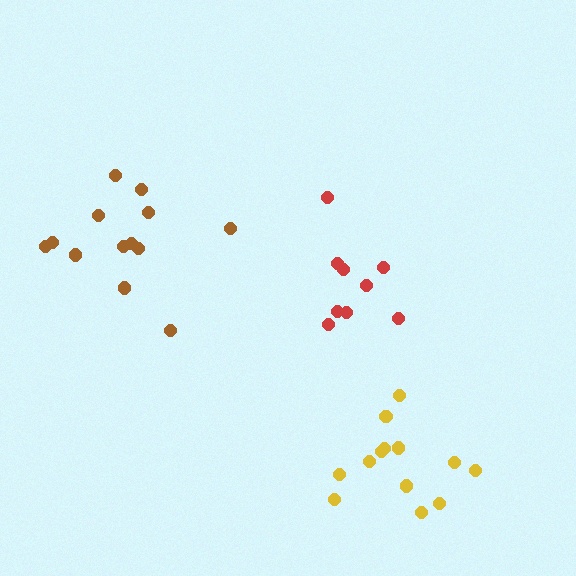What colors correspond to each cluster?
The clusters are colored: red, yellow, brown.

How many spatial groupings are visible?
There are 3 spatial groupings.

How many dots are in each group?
Group 1: 9 dots, Group 2: 13 dots, Group 3: 13 dots (35 total).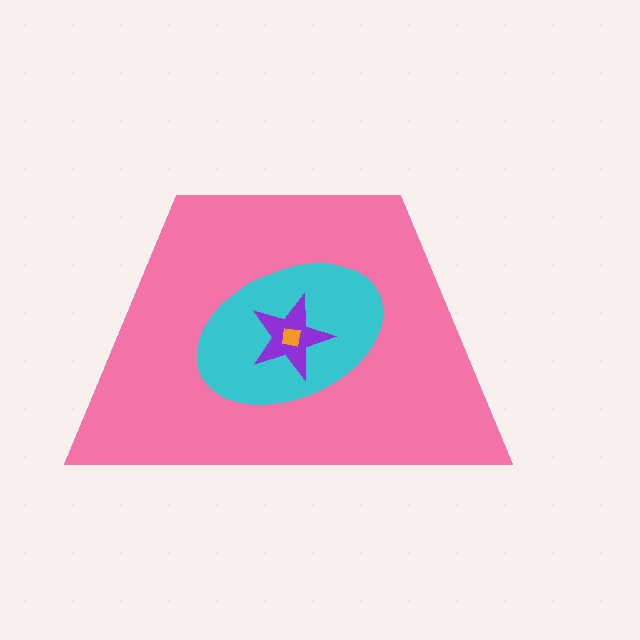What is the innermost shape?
The orange square.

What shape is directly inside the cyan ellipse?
The purple star.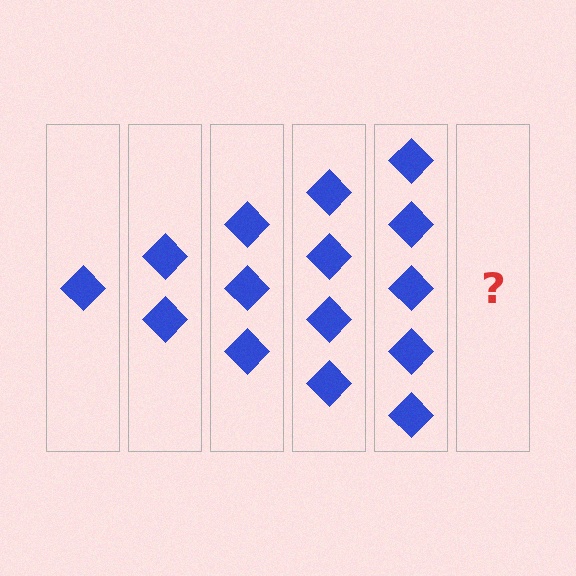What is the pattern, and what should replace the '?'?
The pattern is that each step adds one more diamond. The '?' should be 6 diamonds.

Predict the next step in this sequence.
The next step is 6 diamonds.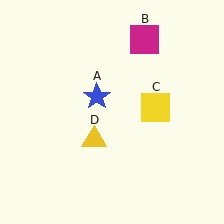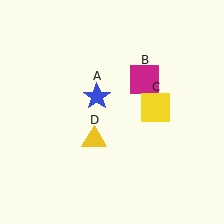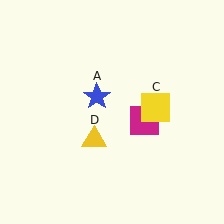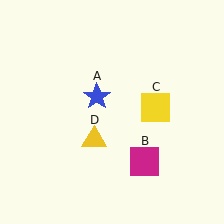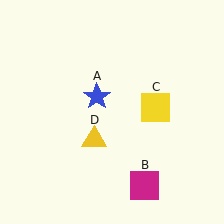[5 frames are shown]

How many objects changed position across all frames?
1 object changed position: magenta square (object B).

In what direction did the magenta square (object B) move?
The magenta square (object B) moved down.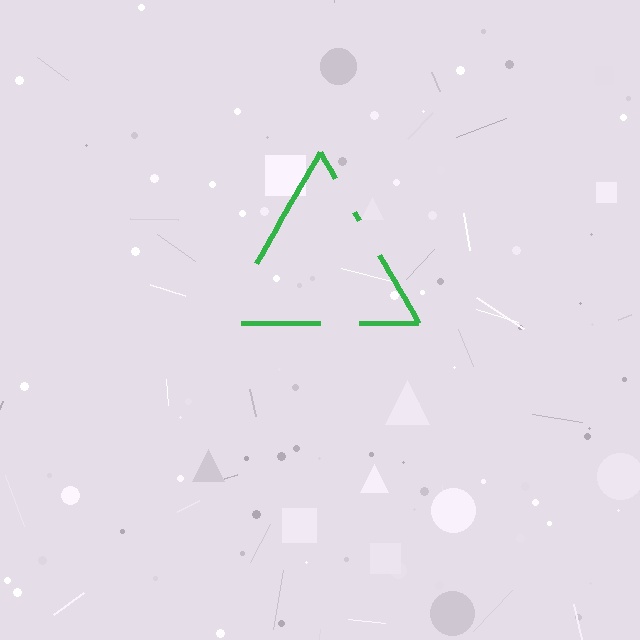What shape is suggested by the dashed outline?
The dashed outline suggests a triangle.